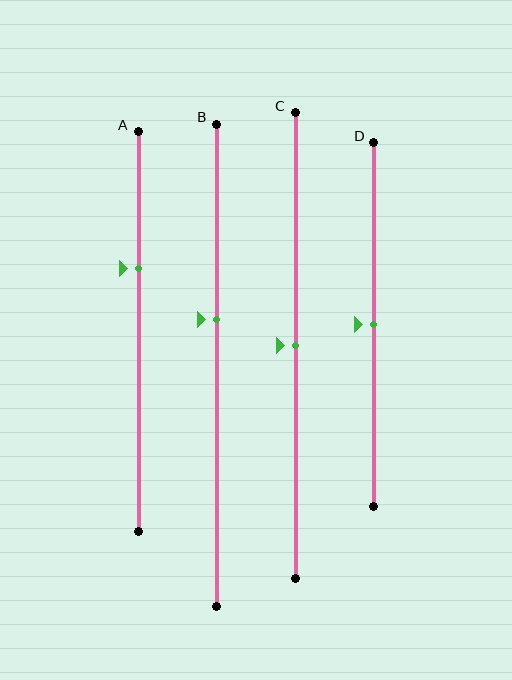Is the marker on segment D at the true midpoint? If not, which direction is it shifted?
Yes, the marker on segment D is at the true midpoint.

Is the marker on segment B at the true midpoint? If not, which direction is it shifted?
No, the marker on segment B is shifted upward by about 10% of the segment length.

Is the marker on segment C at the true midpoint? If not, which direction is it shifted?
Yes, the marker on segment C is at the true midpoint.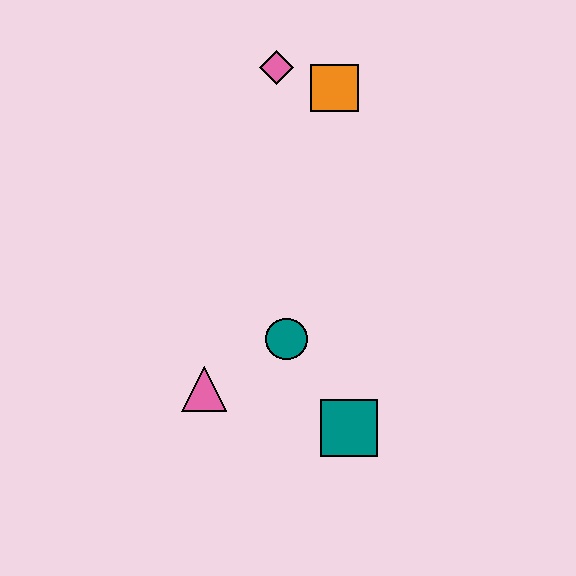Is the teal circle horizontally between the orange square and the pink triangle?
Yes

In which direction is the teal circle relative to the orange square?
The teal circle is below the orange square.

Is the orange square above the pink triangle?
Yes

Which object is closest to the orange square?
The pink diamond is closest to the orange square.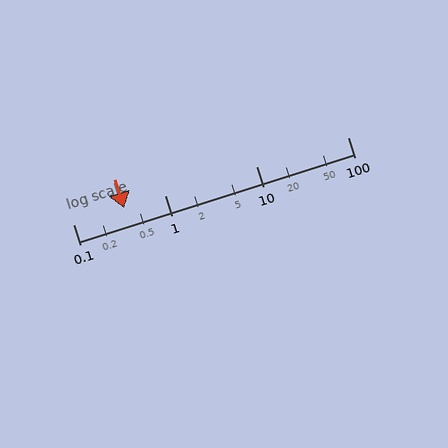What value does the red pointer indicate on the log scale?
The pointer indicates approximately 0.36.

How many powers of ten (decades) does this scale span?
The scale spans 3 decades, from 0.1 to 100.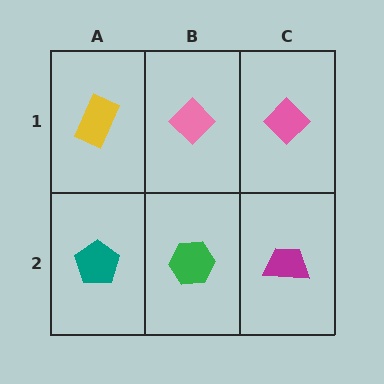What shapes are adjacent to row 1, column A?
A teal pentagon (row 2, column A), a pink diamond (row 1, column B).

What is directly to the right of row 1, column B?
A pink diamond.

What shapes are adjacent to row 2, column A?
A yellow rectangle (row 1, column A), a green hexagon (row 2, column B).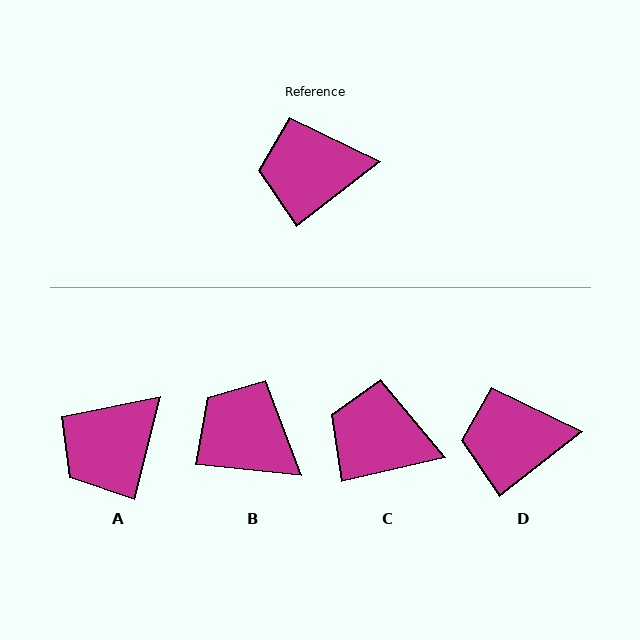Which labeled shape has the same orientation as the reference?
D.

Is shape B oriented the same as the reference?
No, it is off by about 44 degrees.